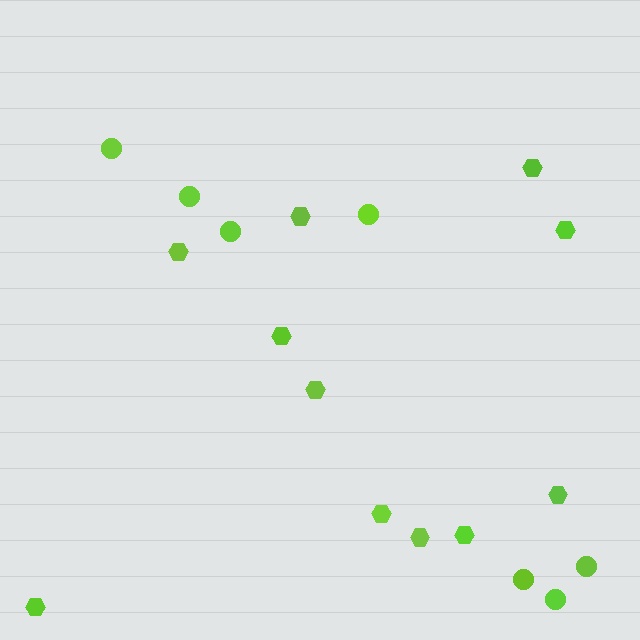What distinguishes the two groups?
There are 2 groups: one group of circles (7) and one group of hexagons (11).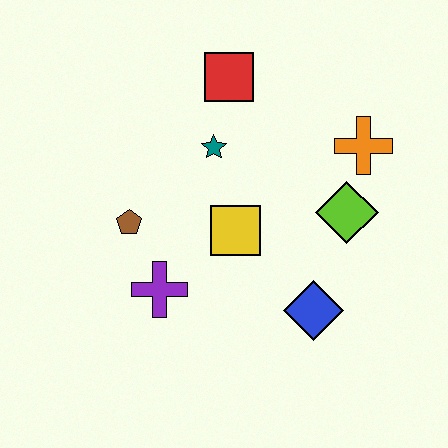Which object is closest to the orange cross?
The lime diamond is closest to the orange cross.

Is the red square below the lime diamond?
No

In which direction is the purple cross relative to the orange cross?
The purple cross is to the left of the orange cross.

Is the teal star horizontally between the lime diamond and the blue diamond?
No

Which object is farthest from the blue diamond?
The red square is farthest from the blue diamond.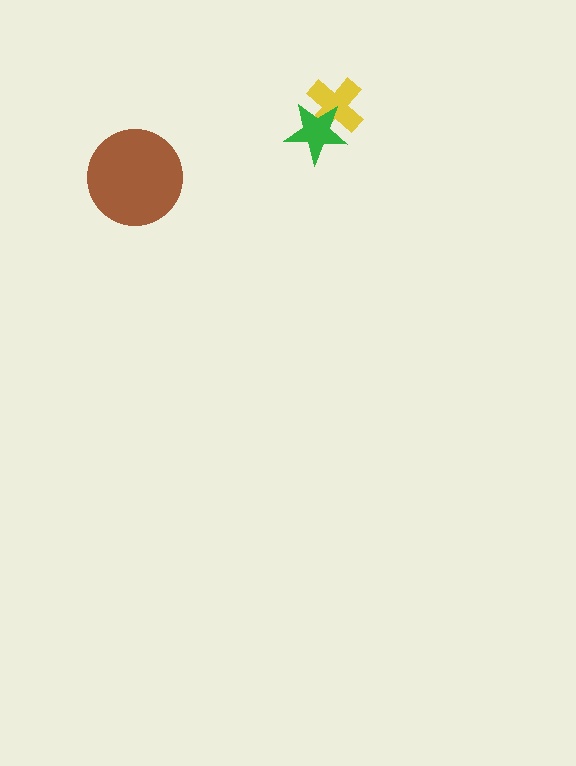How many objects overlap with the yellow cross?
1 object overlaps with the yellow cross.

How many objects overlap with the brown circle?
0 objects overlap with the brown circle.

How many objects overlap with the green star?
1 object overlaps with the green star.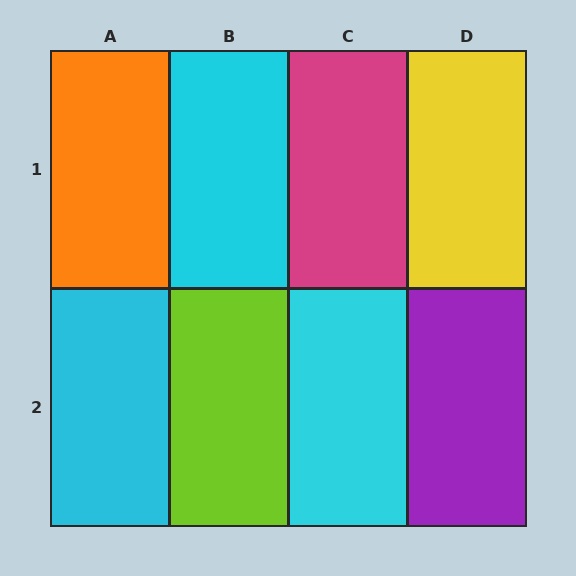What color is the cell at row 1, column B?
Cyan.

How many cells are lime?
1 cell is lime.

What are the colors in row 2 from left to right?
Cyan, lime, cyan, purple.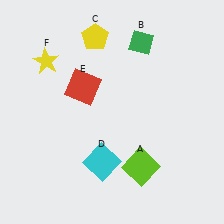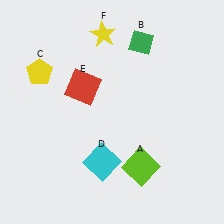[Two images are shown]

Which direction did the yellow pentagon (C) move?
The yellow pentagon (C) moved left.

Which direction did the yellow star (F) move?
The yellow star (F) moved right.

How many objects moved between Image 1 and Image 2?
2 objects moved between the two images.